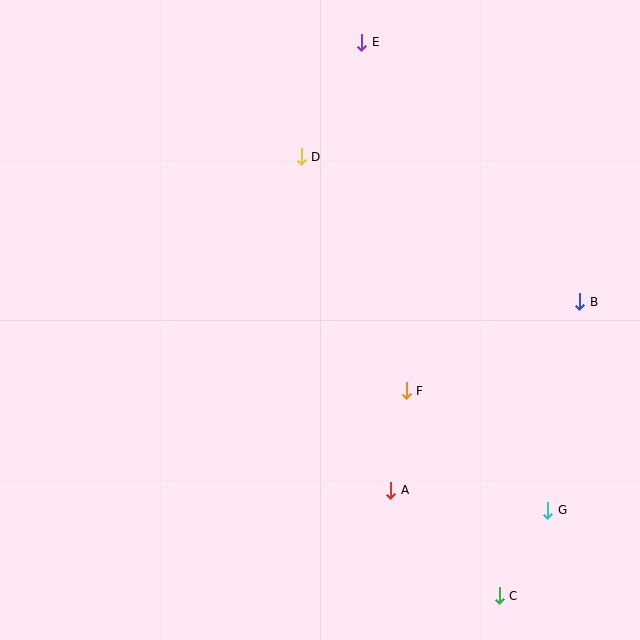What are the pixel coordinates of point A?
Point A is at (391, 490).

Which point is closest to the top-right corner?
Point E is closest to the top-right corner.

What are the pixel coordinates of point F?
Point F is at (406, 391).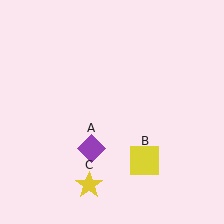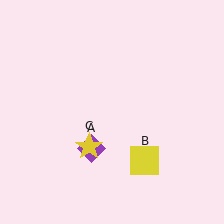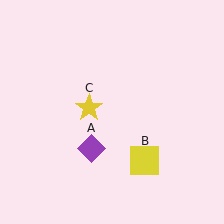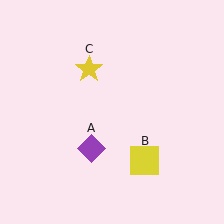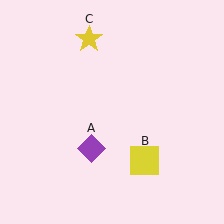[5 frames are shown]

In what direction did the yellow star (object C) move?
The yellow star (object C) moved up.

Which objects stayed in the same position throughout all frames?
Purple diamond (object A) and yellow square (object B) remained stationary.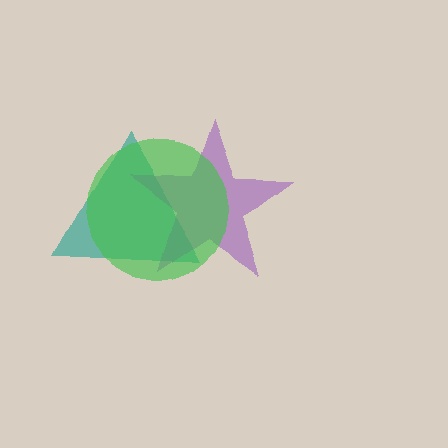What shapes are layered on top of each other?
The layered shapes are: a teal triangle, a purple star, a green circle.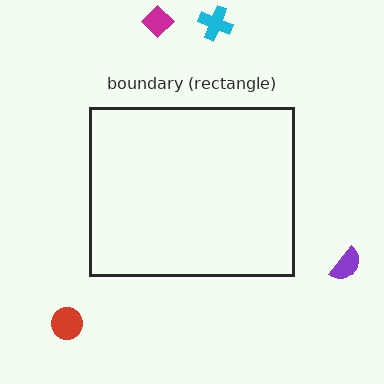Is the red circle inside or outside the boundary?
Outside.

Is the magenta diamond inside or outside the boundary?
Outside.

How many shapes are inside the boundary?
0 inside, 4 outside.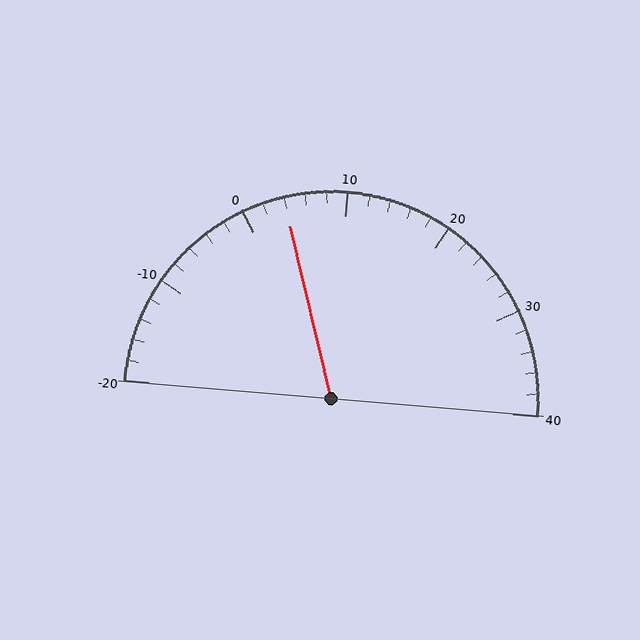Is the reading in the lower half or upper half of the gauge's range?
The reading is in the lower half of the range (-20 to 40).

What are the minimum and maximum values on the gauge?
The gauge ranges from -20 to 40.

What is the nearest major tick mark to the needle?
The nearest major tick mark is 0.